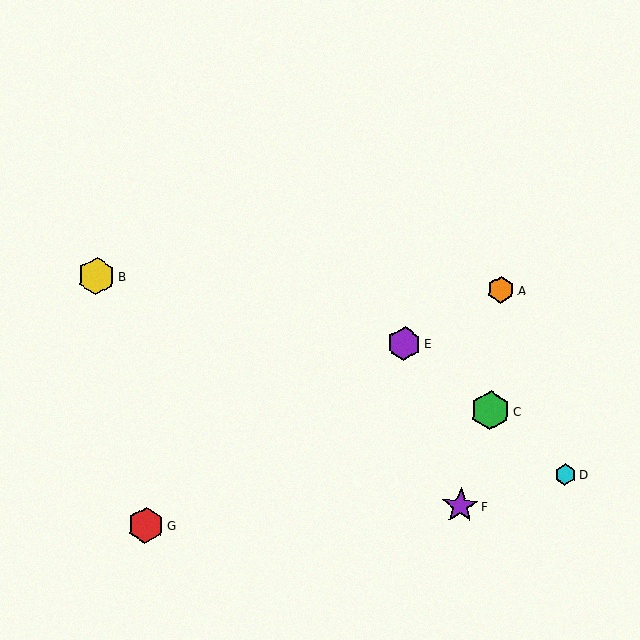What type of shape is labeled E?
Shape E is a purple hexagon.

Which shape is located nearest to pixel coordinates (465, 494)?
The purple star (labeled F) at (460, 506) is nearest to that location.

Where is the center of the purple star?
The center of the purple star is at (460, 506).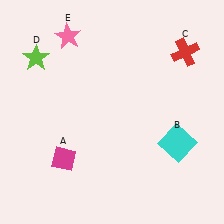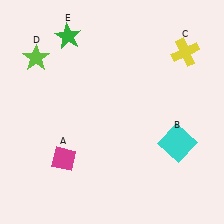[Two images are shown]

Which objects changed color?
C changed from red to yellow. E changed from pink to green.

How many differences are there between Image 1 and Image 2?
There are 2 differences between the two images.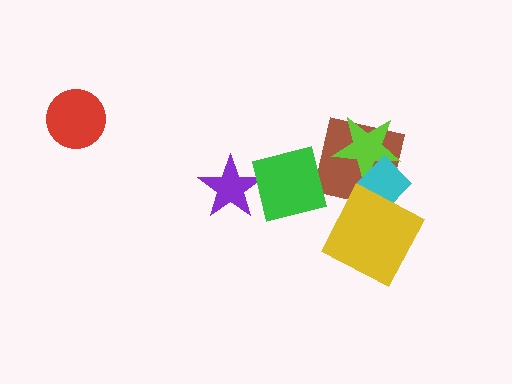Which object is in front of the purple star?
The green square is in front of the purple star.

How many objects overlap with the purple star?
1 object overlaps with the purple star.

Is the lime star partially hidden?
Yes, it is partially covered by another shape.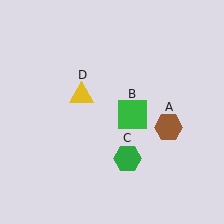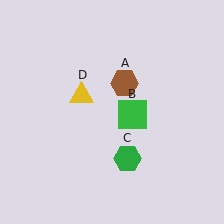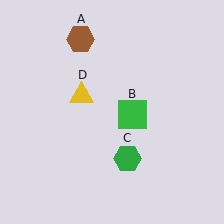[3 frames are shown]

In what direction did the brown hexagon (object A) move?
The brown hexagon (object A) moved up and to the left.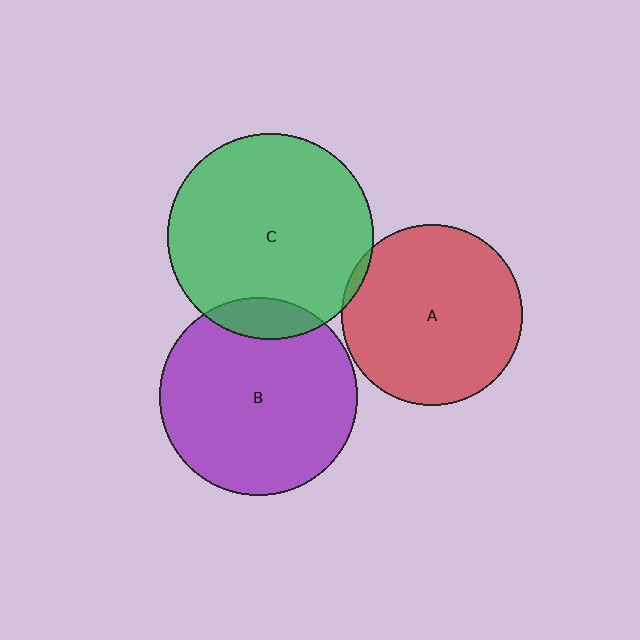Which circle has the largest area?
Circle C (green).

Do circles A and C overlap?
Yes.